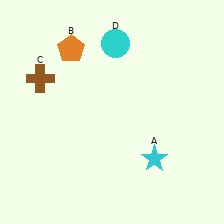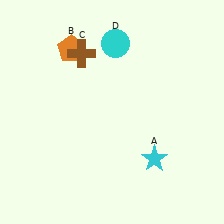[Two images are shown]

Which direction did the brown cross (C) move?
The brown cross (C) moved right.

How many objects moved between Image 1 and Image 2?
1 object moved between the two images.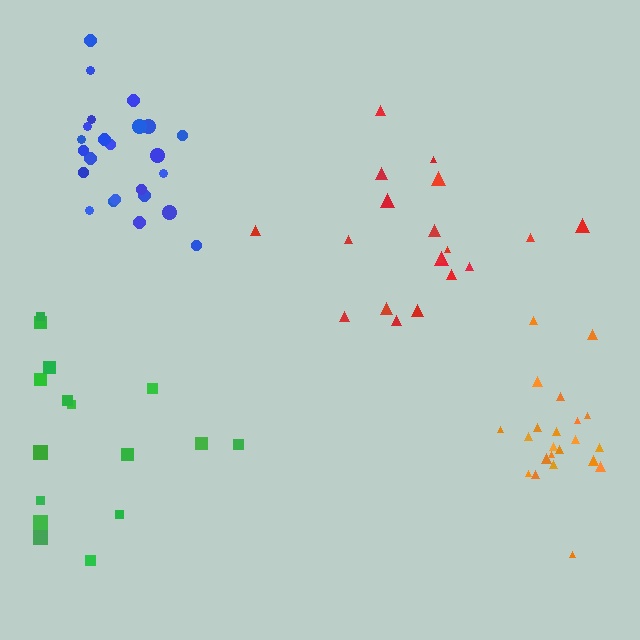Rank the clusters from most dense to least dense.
blue, orange, red, green.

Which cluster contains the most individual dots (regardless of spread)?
Blue (24).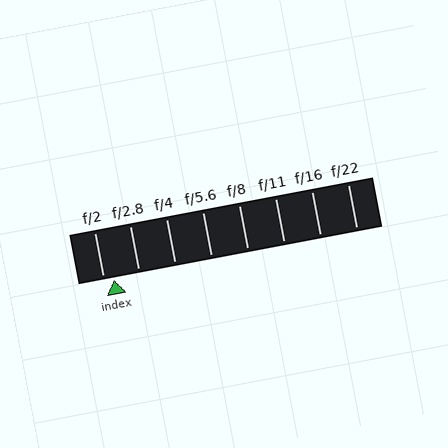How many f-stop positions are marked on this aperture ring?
There are 8 f-stop positions marked.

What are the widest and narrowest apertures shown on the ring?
The widest aperture shown is f/2 and the narrowest is f/22.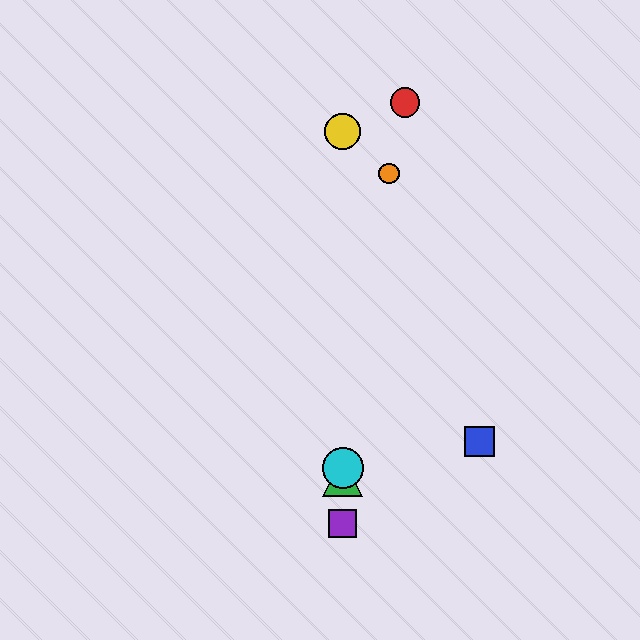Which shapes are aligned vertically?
The green triangle, the yellow circle, the purple square, the cyan circle are aligned vertically.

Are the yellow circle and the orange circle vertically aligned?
No, the yellow circle is at x≈343 and the orange circle is at x≈389.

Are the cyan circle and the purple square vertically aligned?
Yes, both are at x≈343.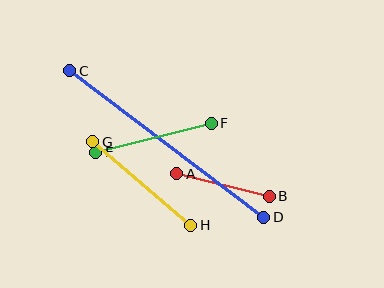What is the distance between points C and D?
The distance is approximately 243 pixels.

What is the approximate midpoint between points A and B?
The midpoint is at approximately (223, 185) pixels.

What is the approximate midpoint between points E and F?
The midpoint is at approximately (153, 138) pixels.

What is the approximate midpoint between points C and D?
The midpoint is at approximately (167, 144) pixels.